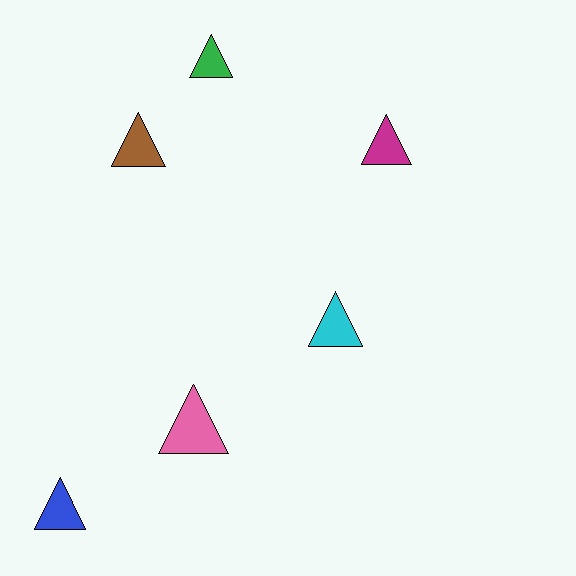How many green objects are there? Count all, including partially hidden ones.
There is 1 green object.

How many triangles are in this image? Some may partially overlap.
There are 6 triangles.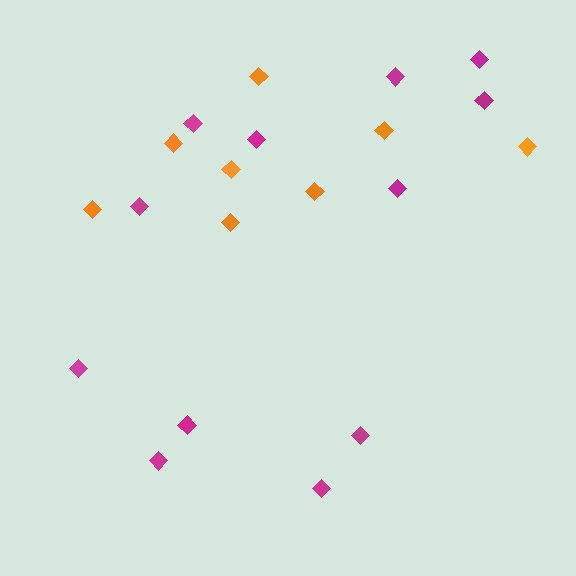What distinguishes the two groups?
There are 2 groups: one group of orange diamonds (8) and one group of magenta diamonds (12).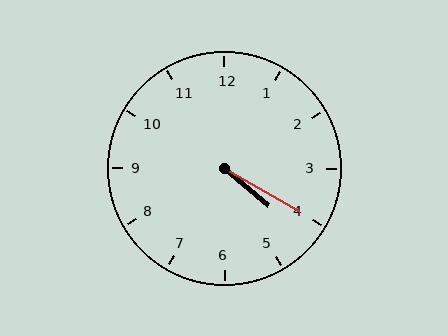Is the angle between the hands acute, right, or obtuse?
It is acute.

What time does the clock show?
4:20.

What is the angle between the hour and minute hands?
Approximately 10 degrees.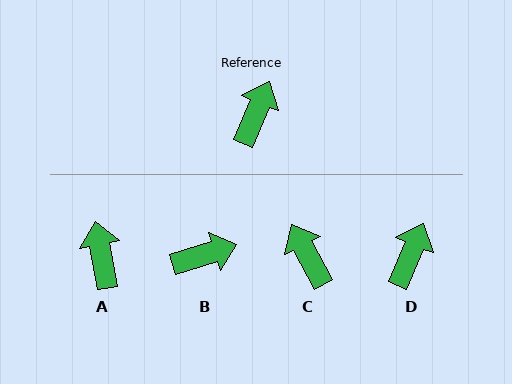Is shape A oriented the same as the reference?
No, it is off by about 33 degrees.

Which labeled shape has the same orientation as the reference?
D.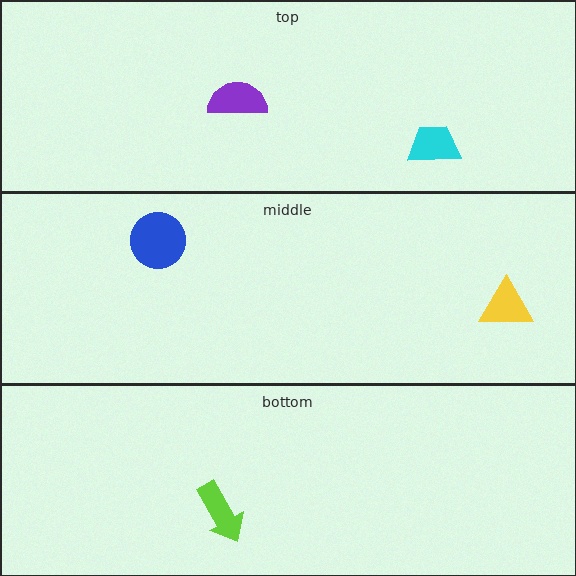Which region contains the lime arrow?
The bottom region.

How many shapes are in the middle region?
2.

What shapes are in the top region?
The cyan trapezoid, the purple semicircle.